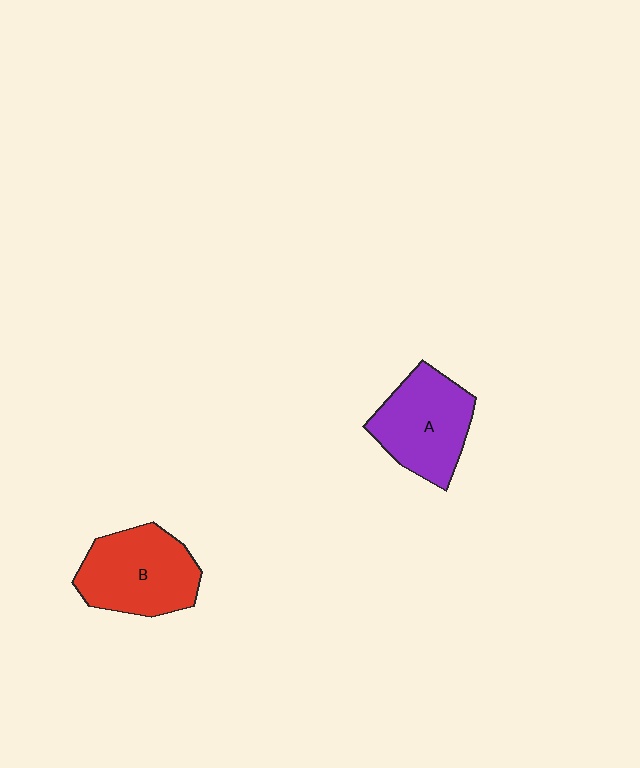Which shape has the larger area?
Shape B (red).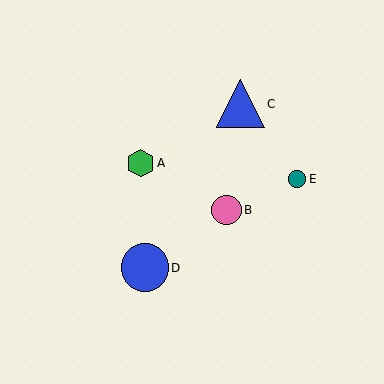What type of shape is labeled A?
Shape A is a green hexagon.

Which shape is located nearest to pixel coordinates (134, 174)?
The green hexagon (labeled A) at (140, 163) is nearest to that location.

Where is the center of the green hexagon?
The center of the green hexagon is at (140, 163).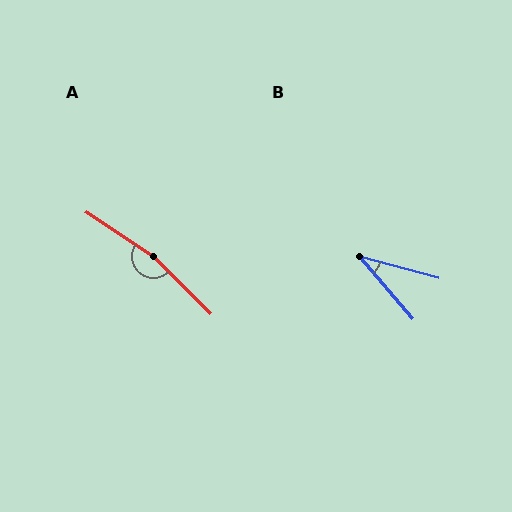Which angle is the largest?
A, at approximately 168 degrees.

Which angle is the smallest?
B, at approximately 34 degrees.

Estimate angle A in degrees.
Approximately 168 degrees.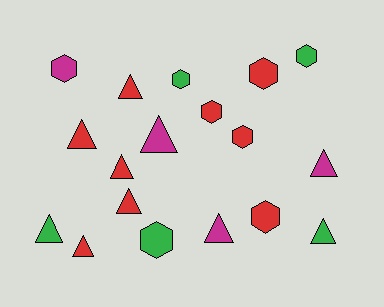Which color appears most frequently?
Red, with 9 objects.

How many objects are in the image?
There are 18 objects.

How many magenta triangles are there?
There are 3 magenta triangles.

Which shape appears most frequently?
Triangle, with 10 objects.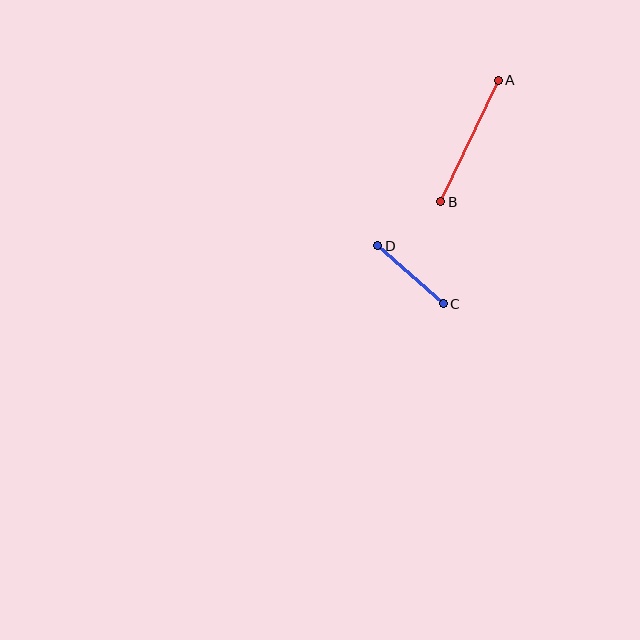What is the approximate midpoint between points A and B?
The midpoint is at approximately (469, 141) pixels.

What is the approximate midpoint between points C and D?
The midpoint is at approximately (411, 275) pixels.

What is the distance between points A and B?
The distance is approximately 134 pixels.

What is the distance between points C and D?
The distance is approximately 88 pixels.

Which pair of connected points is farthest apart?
Points A and B are farthest apart.